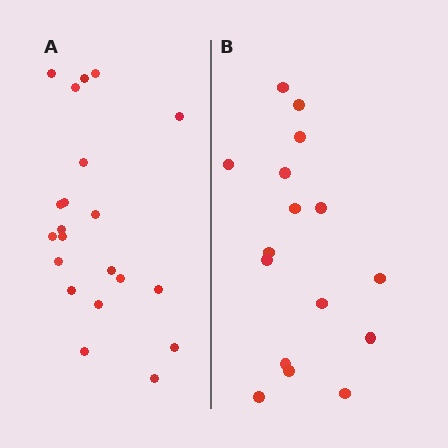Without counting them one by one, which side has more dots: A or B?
Region A (the left region) has more dots.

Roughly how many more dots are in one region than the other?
Region A has about 5 more dots than region B.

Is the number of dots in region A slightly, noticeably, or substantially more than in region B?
Region A has noticeably more, but not dramatically so. The ratio is roughly 1.3 to 1.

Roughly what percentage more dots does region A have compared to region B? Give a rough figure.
About 30% more.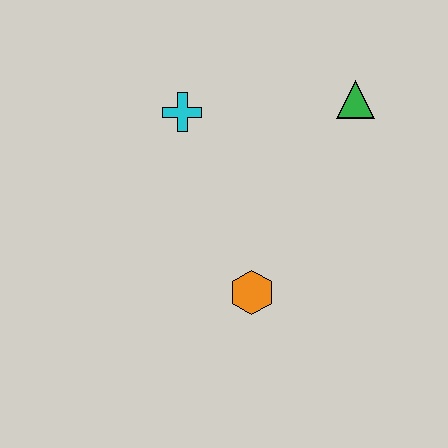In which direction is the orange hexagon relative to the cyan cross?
The orange hexagon is below the cyan cross.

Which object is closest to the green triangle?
The cyan cross is closest to the green triangle.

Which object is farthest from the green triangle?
The orange hexagon is farthest from the green triangle.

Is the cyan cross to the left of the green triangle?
Yes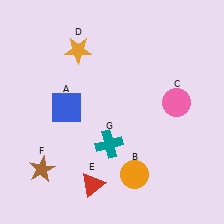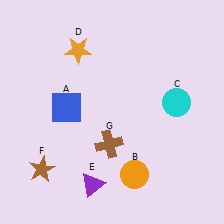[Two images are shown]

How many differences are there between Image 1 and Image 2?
There are 3 differences between the two images.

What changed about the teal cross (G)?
In Image 1, G is teal. In Image 2, it changed to brown.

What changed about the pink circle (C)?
In Image 1, C is pink. In Image 2, it changed to cyan.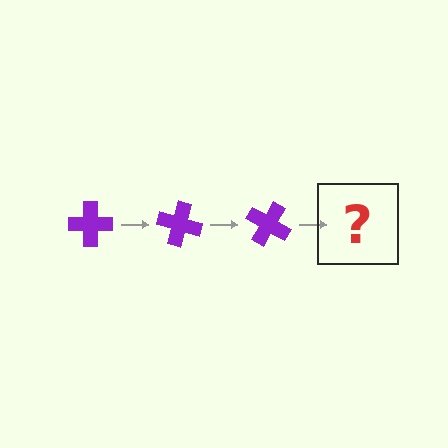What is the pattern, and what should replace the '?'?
The pattern is that the cross rotates 15 degrees each step. The '?' should be a purple cross rotated 45 degrees.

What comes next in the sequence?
The next element should be a purple cross rotated 45 degrees.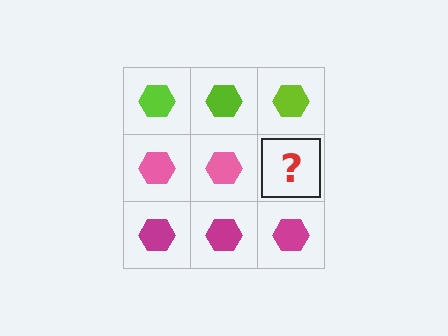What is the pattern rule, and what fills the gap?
The rule is that each row has a consistent color. The gap should be filled with a pink hexagon.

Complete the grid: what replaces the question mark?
The question mark should be replaced with a pink hexagon.